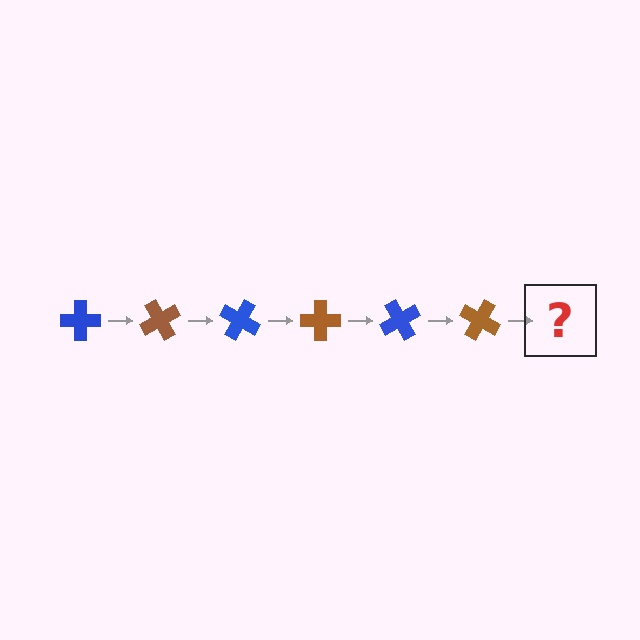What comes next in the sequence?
The next element should be a blue cross, rotated 360 degrees from the start.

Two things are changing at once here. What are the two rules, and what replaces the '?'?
The two rules are that it rotates 60 degrees each step and the color cycles through blue and brown. The '?' should be a blue cross, rotated 360 degrees from the start.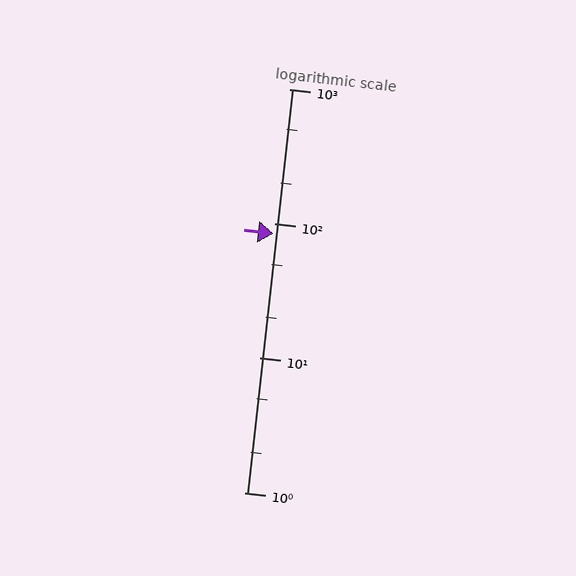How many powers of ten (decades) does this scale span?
The scale spans 3 decades, from 1 to 1000.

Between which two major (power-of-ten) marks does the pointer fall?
The pointer is between 10 and 100.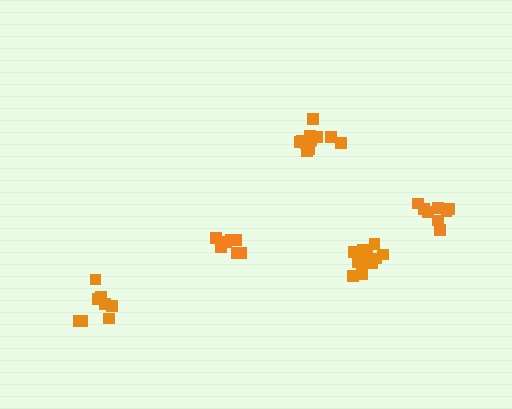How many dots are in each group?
Group 1: 13 dots, Group 2: 12 dots, Group 3: 8 dots, Group 4: 8 dots, Group 5: 8 dots (49 total).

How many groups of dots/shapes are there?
There are 5 groups.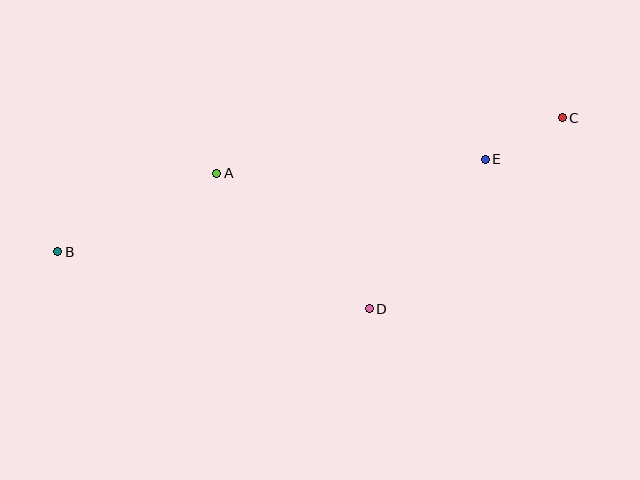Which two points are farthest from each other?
Points B and C are farthest from each other.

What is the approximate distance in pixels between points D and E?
The distance between D and E is approximately 190 pixels.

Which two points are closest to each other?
Points C and E are closest to each other.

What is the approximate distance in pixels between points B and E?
The distance between B and E is approximately 437 pixels.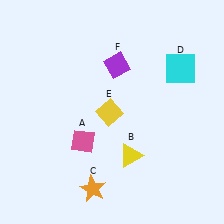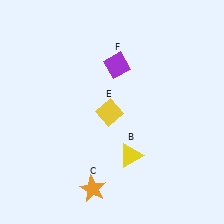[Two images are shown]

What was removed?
The cyan square (D), the pink diamond (A) were removed in Image 2.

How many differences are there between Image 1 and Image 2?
There are 2 differences between the two images.